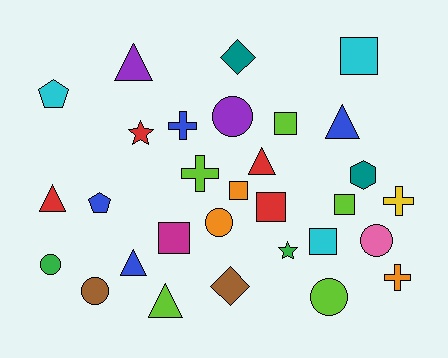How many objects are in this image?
There are 30 objects.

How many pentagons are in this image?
There are 2 pentagons.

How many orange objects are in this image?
There are 3 orange objects.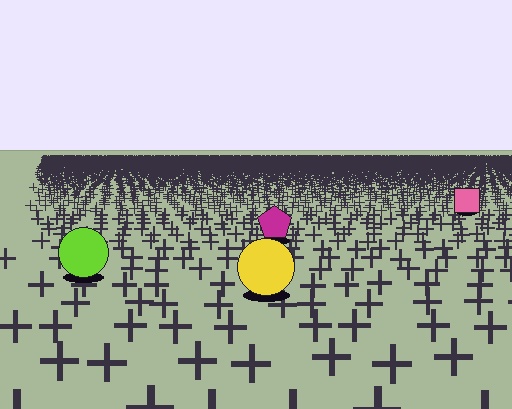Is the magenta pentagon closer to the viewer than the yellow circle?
No. The yellow circle is closer — you can tell from the texture gradient: the ground texture is coarser near it.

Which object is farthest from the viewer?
The pink square is farthest from the viewer. It appears smaller and the ground texture around it is denser.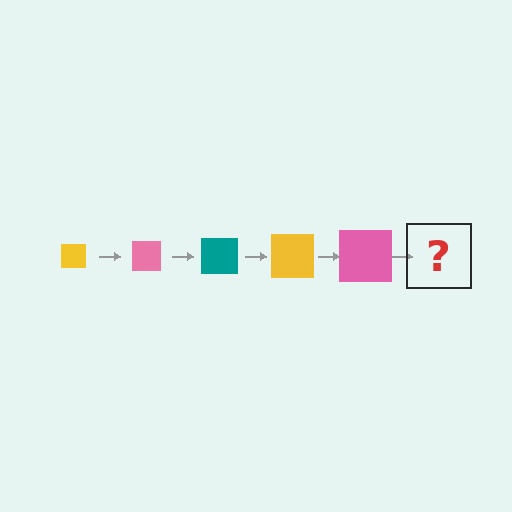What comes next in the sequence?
The next element should be a teal square, larger than the previous one.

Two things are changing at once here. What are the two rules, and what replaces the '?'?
The two rules are that the square grows larger each step and the color cycles through yellow, pink, and teal. The '?' should be a teal square, larger than the previous one.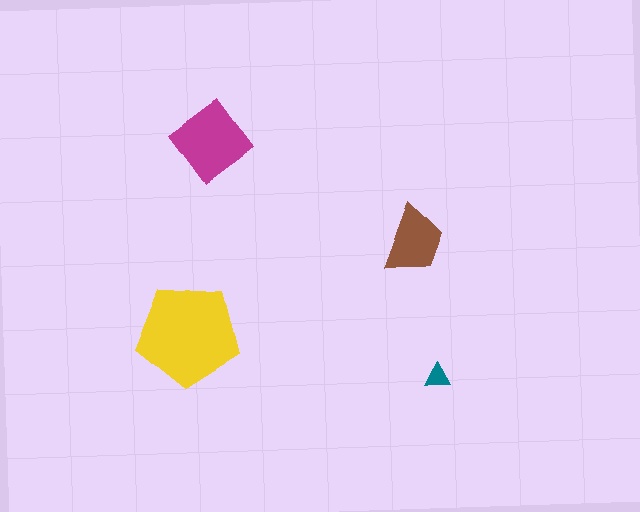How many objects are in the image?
There are 4 objects in the image.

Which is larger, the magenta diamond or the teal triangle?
The magenta diamond.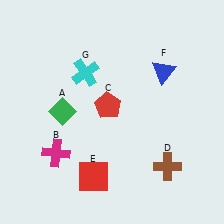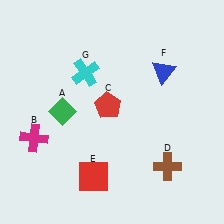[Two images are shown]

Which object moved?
The magenta cross (B) moved left.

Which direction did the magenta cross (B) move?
The magenta cross (B) moved left.